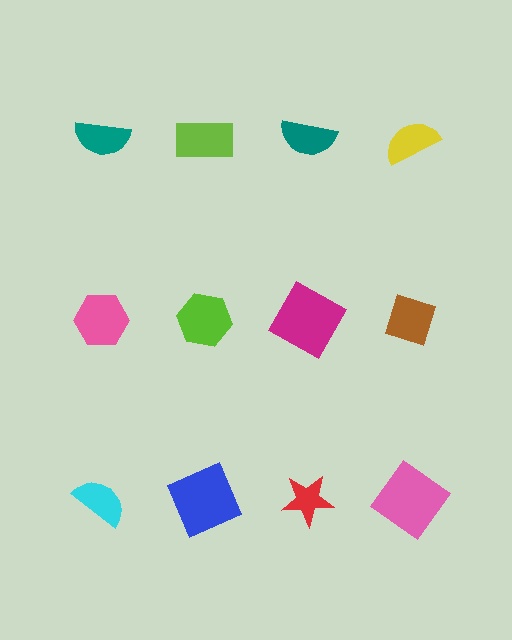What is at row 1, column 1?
A teal semicircle.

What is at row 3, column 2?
A blue square.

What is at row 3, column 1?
A cyan semicircle.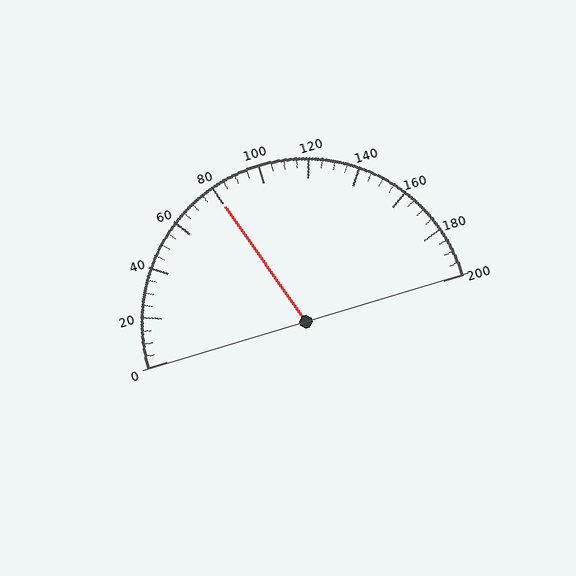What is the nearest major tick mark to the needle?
The nearest major tick mark is 80.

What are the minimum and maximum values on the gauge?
The gauge ranges from 0 to 200.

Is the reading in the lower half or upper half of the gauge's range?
The reading is in the lower half of the range (0 to 200).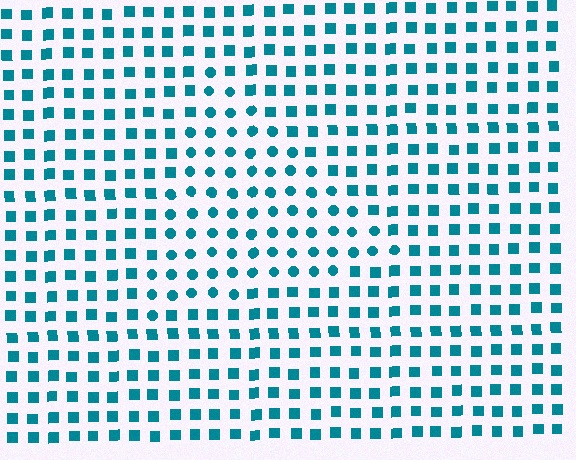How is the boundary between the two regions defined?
The boundary is defined by a change in element shape: circles inside vs. squares outside. All elements share the same color and spacing.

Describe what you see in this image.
The image is filled with small teal elements arranged in a uniform grid. A triangle-shaped region contains circles, while the surrounding area contains squares. The boundary is defined purely by the change in element shape.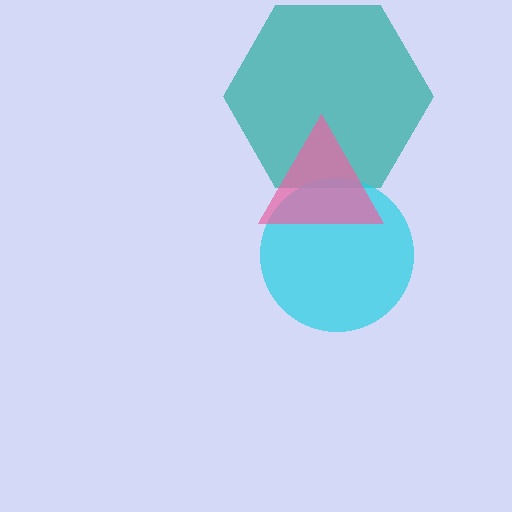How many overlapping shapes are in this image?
There are 3 overlapping shapes in the image.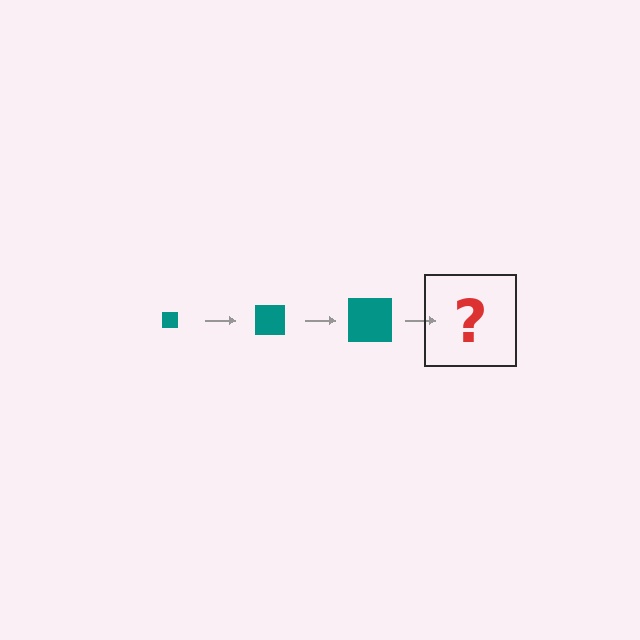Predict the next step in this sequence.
The next step is a teal square, larger than the previous one.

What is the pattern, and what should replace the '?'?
The pattern is that the square gets progressively larger each step. The '?' should be a teal square, larger than the previous one.